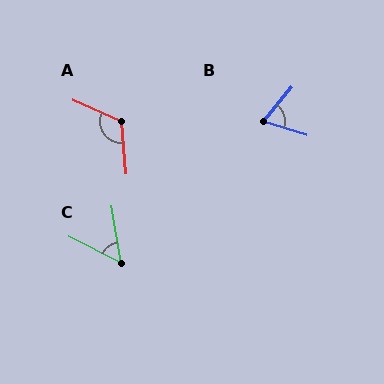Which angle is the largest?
A, at approximately 118 degrees.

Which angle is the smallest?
C, at approximately 54 degrees.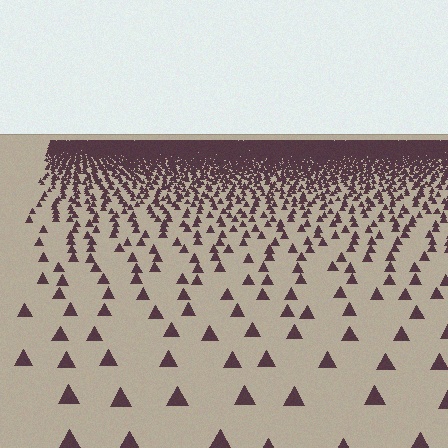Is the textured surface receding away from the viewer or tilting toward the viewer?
The surface is receding away from the viewer. Texture elements get smaller and denser toward the top.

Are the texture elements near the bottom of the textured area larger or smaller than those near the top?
Larger. Near the bottom, elements are closer to the viewer and appear at a bigger on-screen size.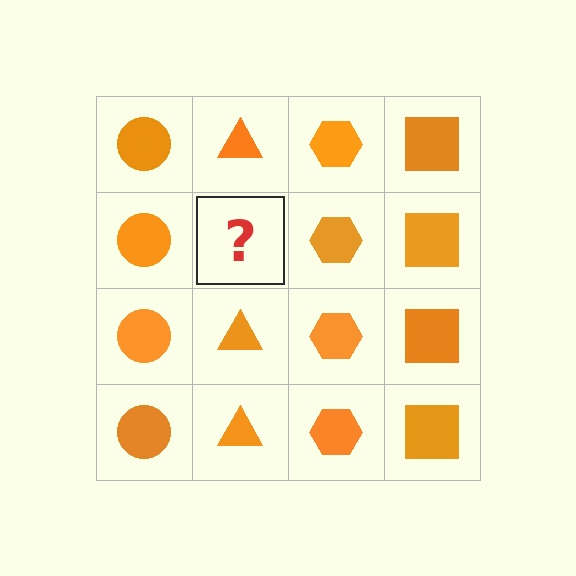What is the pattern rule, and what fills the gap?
The rule is that each column has a consistent shape. The gap should be filled with an orange triangle.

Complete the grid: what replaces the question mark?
The question mark should be replaced with an orange triangle.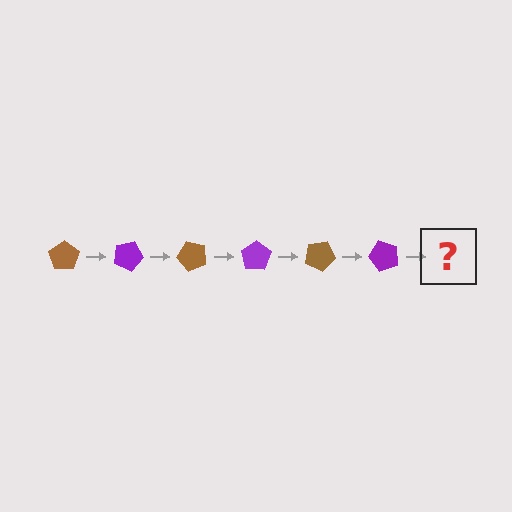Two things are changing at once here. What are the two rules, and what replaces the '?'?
The two rules are that it rotates 25 degrees each step and the color cycles through brown and purple. The '?' should be a brown pentagon, rotated 150 degrees from the start.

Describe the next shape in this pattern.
It should be a brown pentagon, rotated 150 degrees from the start.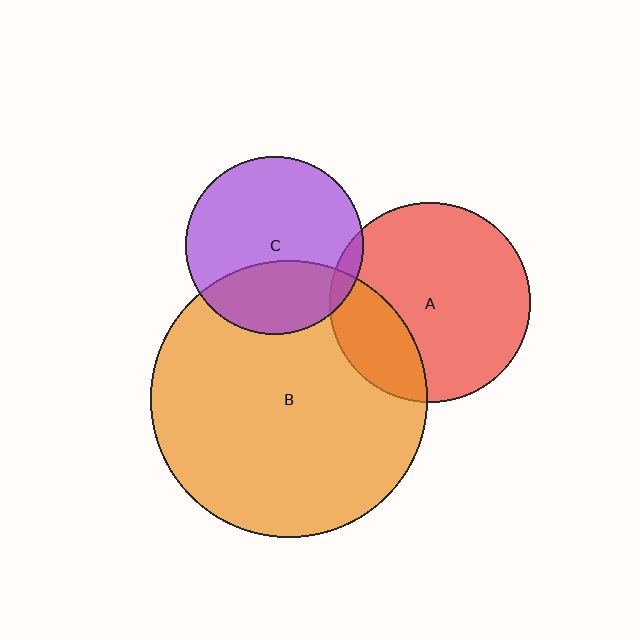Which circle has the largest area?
Circle B (orange).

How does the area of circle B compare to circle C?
Approximately 2.4 times.